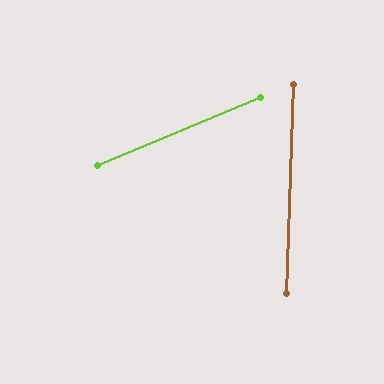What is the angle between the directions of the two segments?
Approximately 65 degrees.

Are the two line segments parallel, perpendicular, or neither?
Neither parallel nor perpendicular — they differ by about 65°.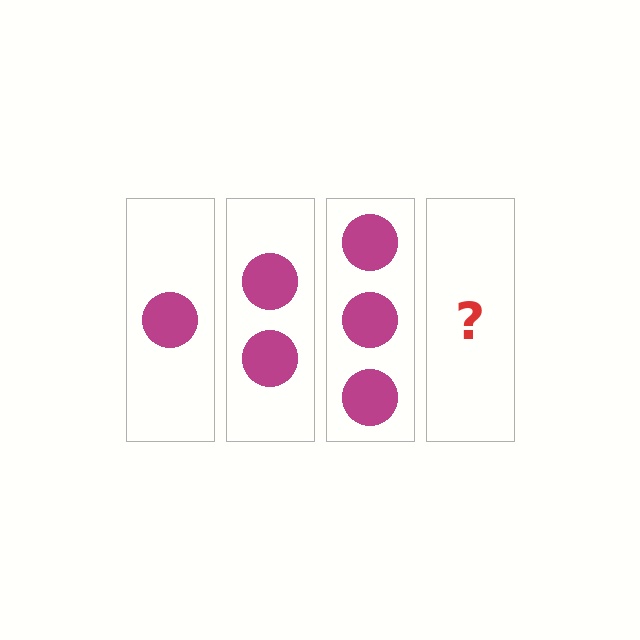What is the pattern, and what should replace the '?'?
The pattern is that each step adds one more circle. The '?' should be 4 circles.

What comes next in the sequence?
The next element should be 4 circles.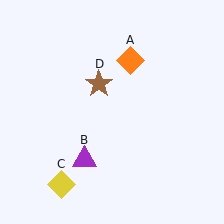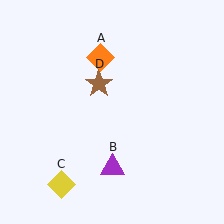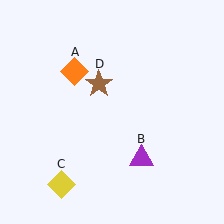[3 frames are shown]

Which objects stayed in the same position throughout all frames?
Yellow diamond (object C) and brown star (object D) remained stationary.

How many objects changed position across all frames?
2 objects changed position: orange diamond (object A), purple triangle (object B).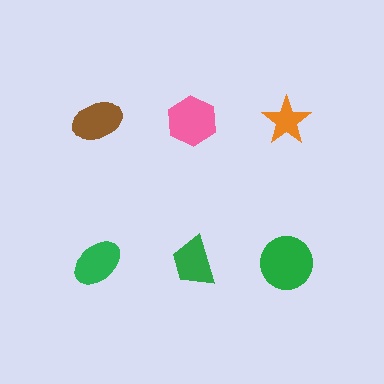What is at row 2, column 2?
A green trapezoid.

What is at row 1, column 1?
A brown ellipse.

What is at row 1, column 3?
An orange star.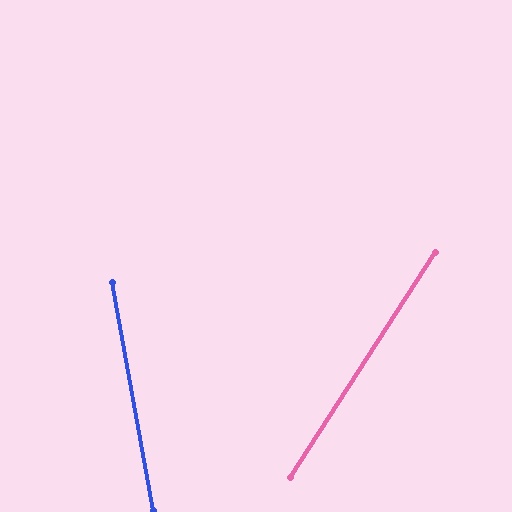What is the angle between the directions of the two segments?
Approximately 43 degrees.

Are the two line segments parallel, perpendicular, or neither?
Neither parallel nor perpendicular — they differ by about 43°.